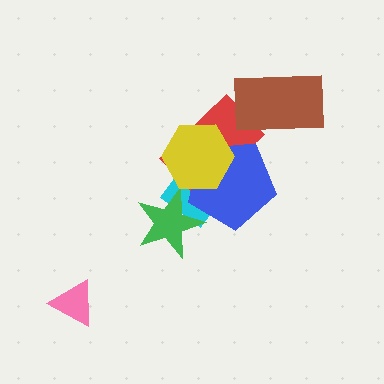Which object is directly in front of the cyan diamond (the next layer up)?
The red rectangle is directly in front of the cyan diamond.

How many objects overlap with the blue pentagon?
4 objects overlap with the blue pentagon.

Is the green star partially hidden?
Yes, it is partially covered by another shape.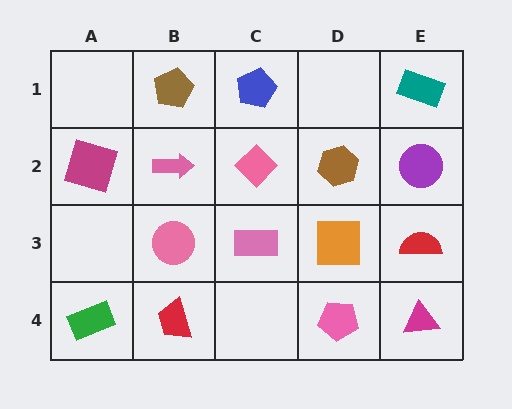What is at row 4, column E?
A magenta triangle.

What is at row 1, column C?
A blue pentagon.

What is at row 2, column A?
A magenta square.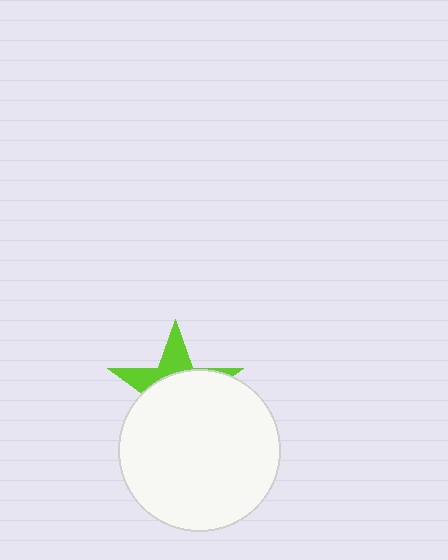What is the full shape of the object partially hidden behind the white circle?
The partially hidden object is a lime star.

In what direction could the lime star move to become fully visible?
The lime star could move up. That would shift it out from behind the white circle entirely.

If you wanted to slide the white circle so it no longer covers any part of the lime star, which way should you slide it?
Slide it down — that is the most direct way to separate the two shapes.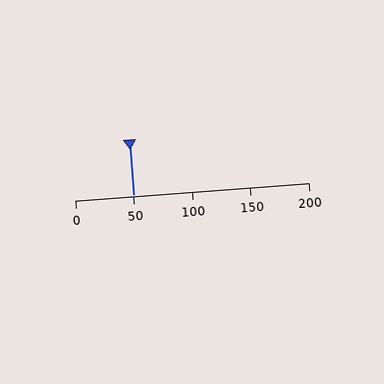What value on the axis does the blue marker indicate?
The marker indicates approximately 50.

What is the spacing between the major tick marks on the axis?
The major ticks are spaced 50 apart.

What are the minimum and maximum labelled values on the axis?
The axis runs from 0 to 200.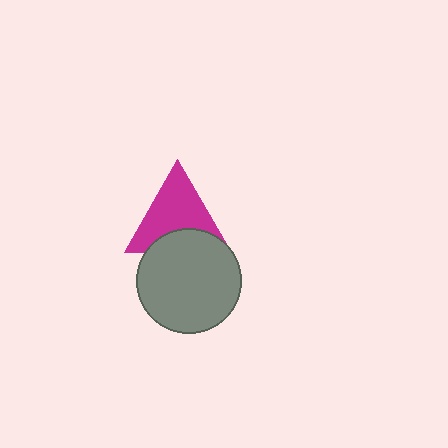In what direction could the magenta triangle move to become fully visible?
The magenta triangle could move up. That would shift it out from behind the gray circle entirely.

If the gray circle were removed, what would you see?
You would see the complete magenta triangle.